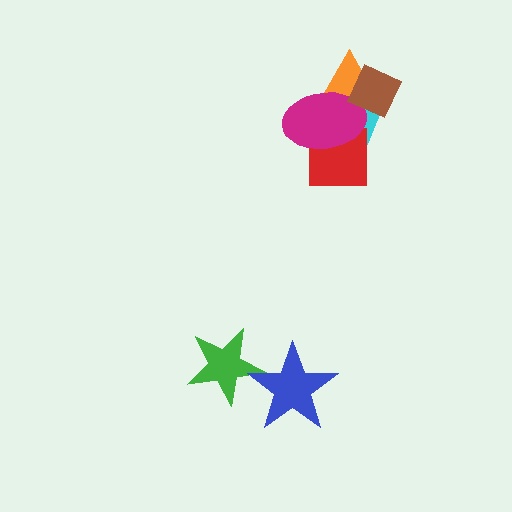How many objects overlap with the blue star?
1 object overlaps with the blue star.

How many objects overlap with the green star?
1 object overlaps with the green star.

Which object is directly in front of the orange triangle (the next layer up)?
The magenta ellipse is directly in front of the orange triangle.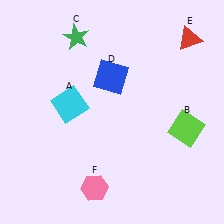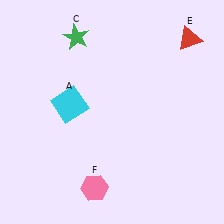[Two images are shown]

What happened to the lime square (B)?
The lime square (B) was removed in Image 2. It was in the bottom-right area of Image 1.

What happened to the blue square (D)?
The blue square (D) was removed in Image 2. It was in the top-left area of Image 1.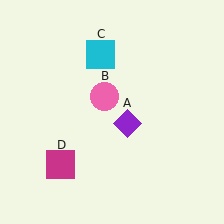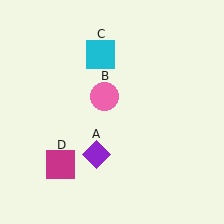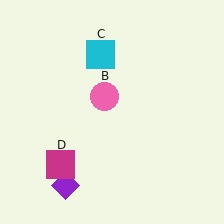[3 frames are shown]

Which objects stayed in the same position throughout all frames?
Pink circle (object B) and cyan square (object C) and magenta square (object D) remained stationary.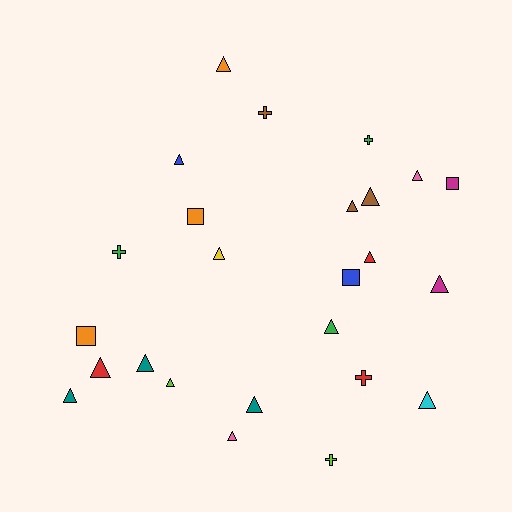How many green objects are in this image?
There are 3 green objects.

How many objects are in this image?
There are 25 objects.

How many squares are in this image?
There are 4 squares.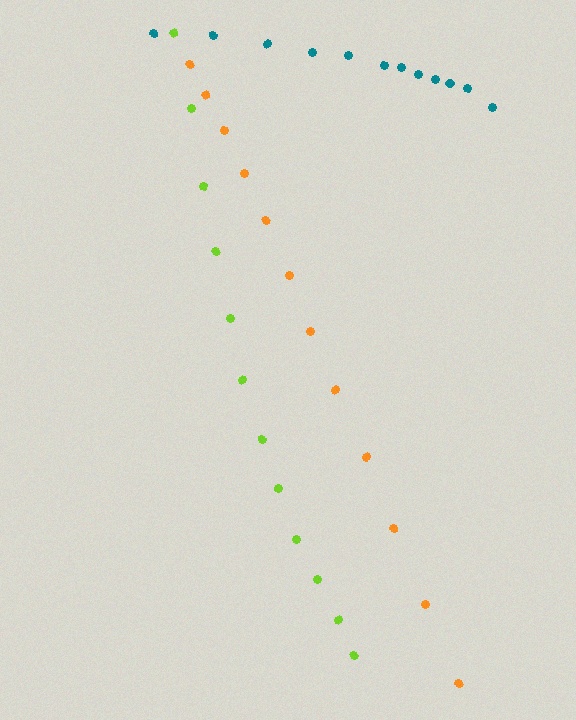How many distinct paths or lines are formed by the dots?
There are 3 distinct paths.